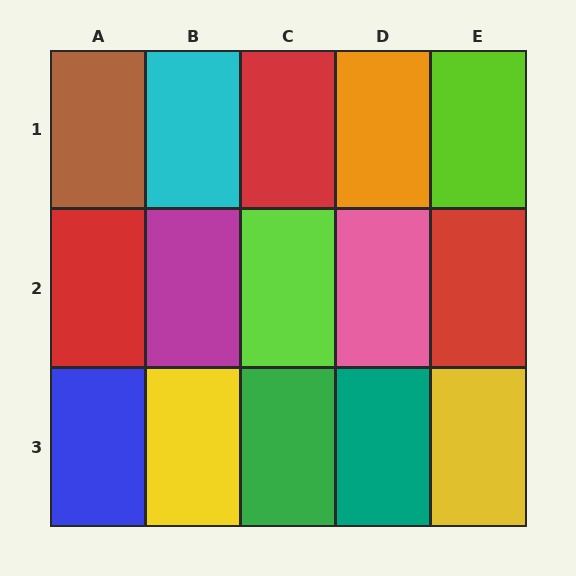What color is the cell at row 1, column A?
Brown.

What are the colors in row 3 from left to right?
Blue, yellow, green, teal, yellow.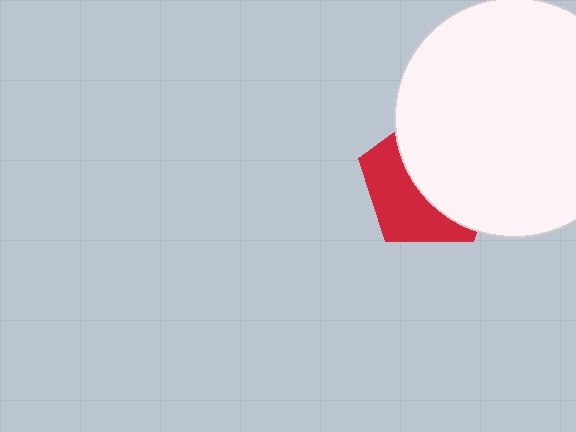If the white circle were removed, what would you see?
You would see the complete red pentagon.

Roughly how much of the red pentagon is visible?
A small part of it is visible (roughly 42%).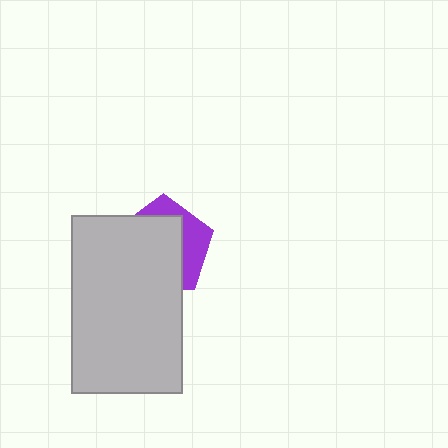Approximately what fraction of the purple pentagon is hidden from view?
Roughly 67% of the purple pentagon is hidden behind the light gray rectangle.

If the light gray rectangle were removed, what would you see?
You would see the complete purple pentagon.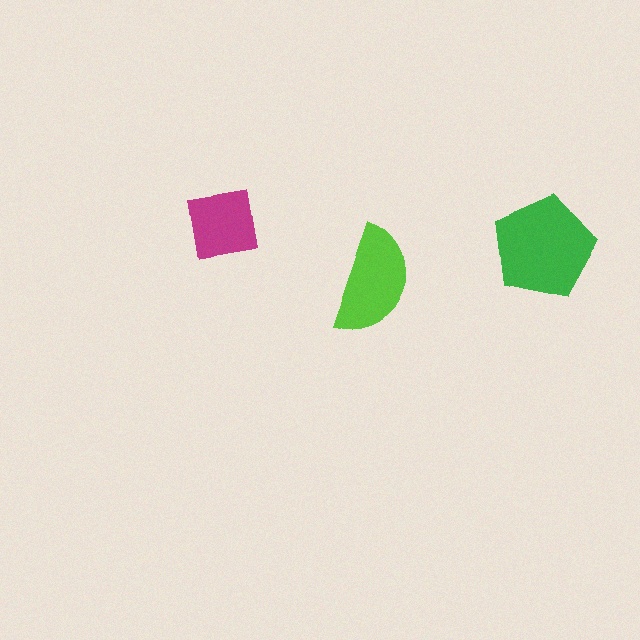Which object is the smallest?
The magenta square.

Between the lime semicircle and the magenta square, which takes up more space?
The lime semicircle.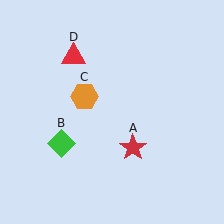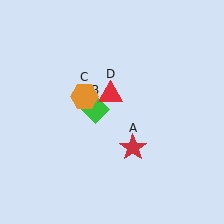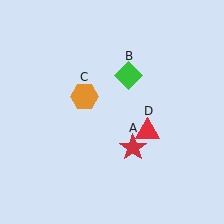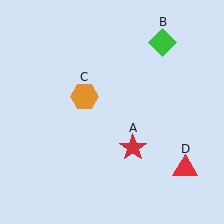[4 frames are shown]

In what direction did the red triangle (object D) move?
The red triangle (object D) moved down and to the right.